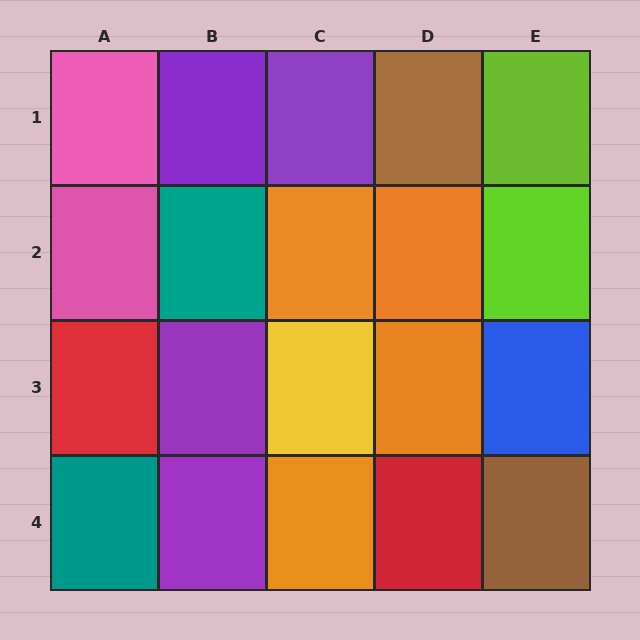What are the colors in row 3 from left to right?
Red, purple, yellow, orange, blue.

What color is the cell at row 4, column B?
Purple.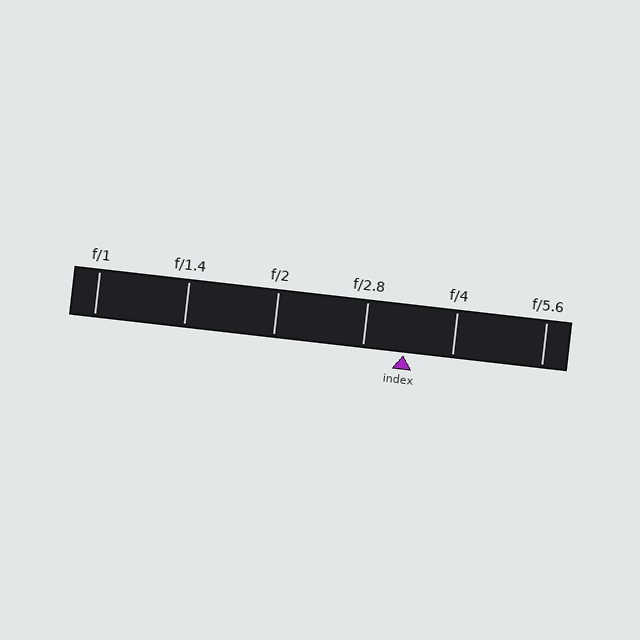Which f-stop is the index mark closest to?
The index mark is closest to f/2.8.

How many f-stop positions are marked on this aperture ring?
There are 6 f-stop positions marked.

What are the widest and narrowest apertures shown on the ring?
The widest aperture shown is f/1 and the narrowest is f/5.6.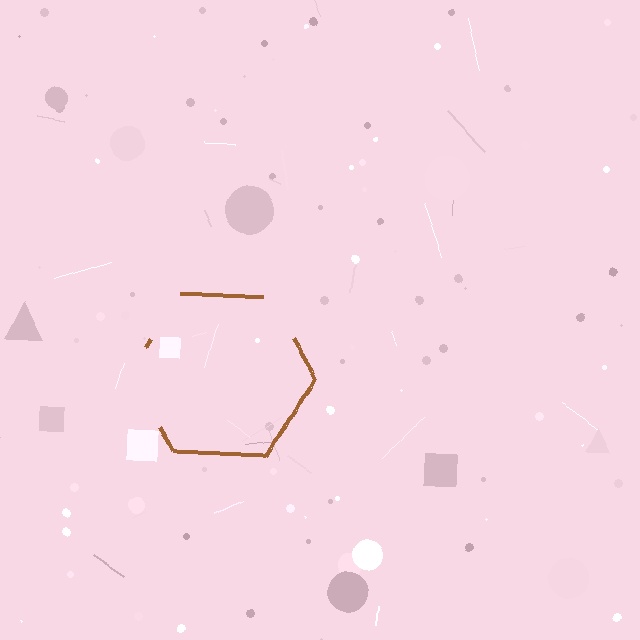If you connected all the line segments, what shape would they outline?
They would outline a hexagon.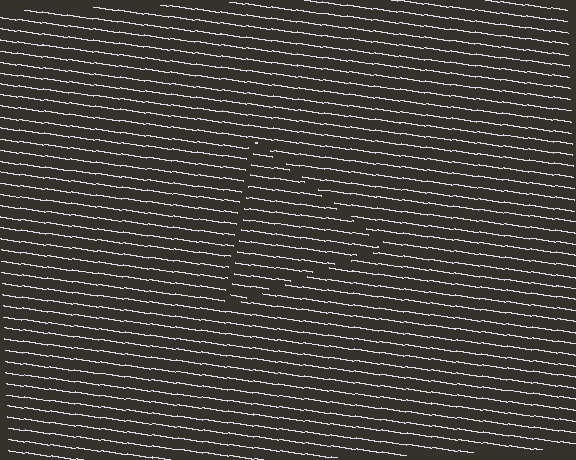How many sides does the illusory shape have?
3 sides — the line-ends trace a triangle.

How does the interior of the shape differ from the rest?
The interior of the shape contains the same grating, shifted by half a period — the contour is defined by the phase discontinuity where line-ends from the inner and outer gratings abut.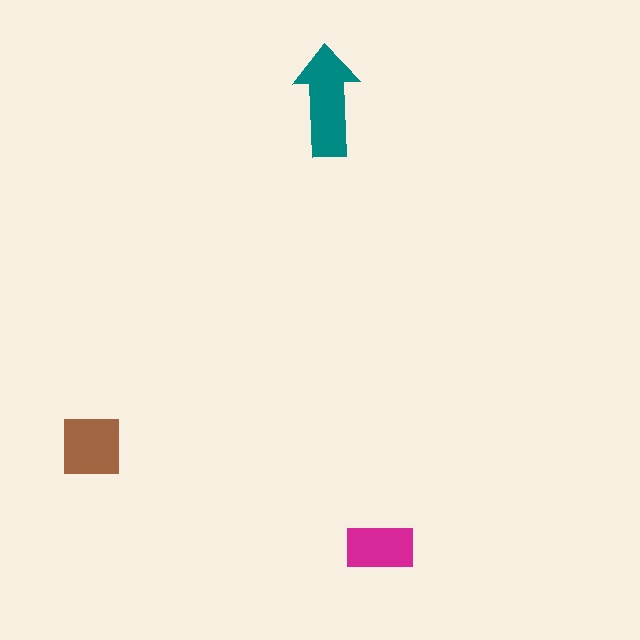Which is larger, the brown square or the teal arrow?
The teal arrow.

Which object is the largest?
The teal arrow.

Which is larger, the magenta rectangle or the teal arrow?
The teal arrow.